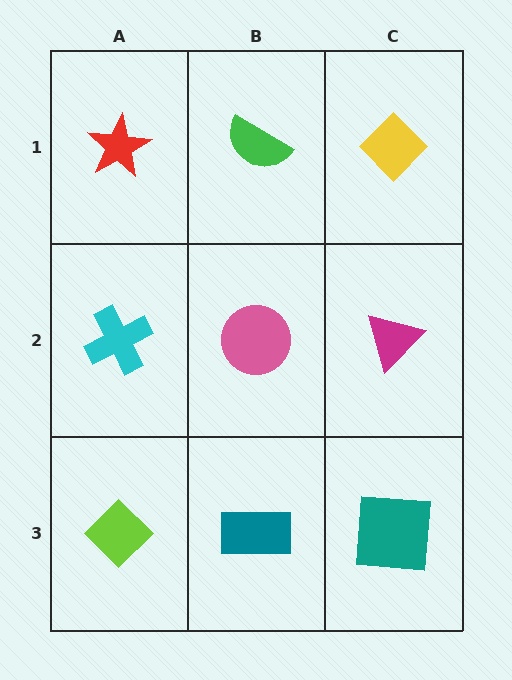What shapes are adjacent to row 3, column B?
A pink circle (row 2, column B), a lime diamond (row 3, column A), a teal square (row 3, column C).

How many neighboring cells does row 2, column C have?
3.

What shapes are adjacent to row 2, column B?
A green semicircle (row 1, column B), a teal rectangle (row 3, column B), a cyan cross (row 2, column A), a magenta triangle (row 2, column C).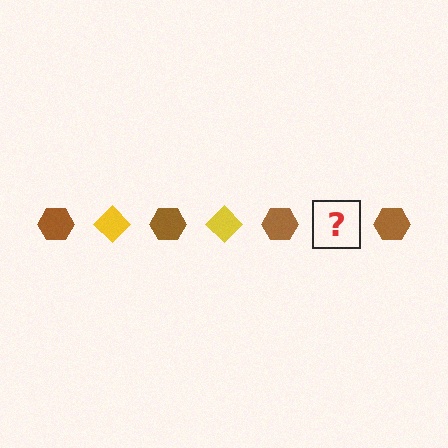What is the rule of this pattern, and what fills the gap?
The rule is that the pattern alternates between brown hexagon and yellow diamond. The gap should be filled with a yellow diamond.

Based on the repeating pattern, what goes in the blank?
The blank should be a yellow diamond.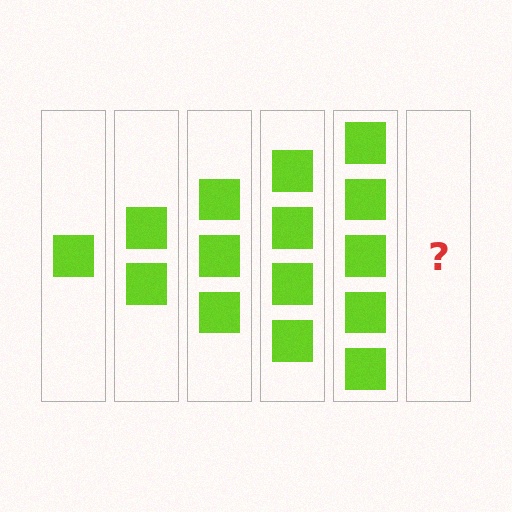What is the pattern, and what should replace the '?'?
The pattern is that each step adds one more square. The '?' should be 6 squares.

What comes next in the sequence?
The next element should be 6 squares.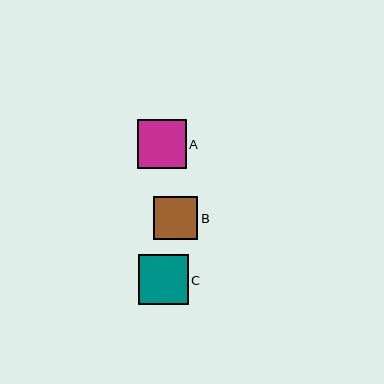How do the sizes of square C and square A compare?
Square C and square A are approximately the same size.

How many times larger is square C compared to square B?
Square C is approximately 1.1 times the size of square B.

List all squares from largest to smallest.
From largest to smallest: C, A, B.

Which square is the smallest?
Square B is the smallest with a size of approximately 44 pixels.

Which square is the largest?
Square C is the largest with a size of approximately 50 pixels.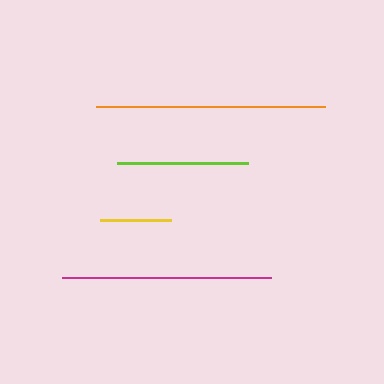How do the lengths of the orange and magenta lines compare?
The orange and magenta lines are approximately the same length.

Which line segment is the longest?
The orange line is the longest at approximately 229 pixels.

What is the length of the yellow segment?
The yellow segment is approximately 72 pixels long.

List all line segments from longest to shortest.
From longest to shortest: orange, magenta, lime, yellow.